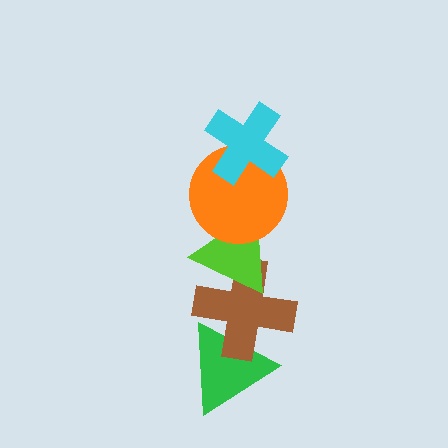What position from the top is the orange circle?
The orange circle is 2nd from the top.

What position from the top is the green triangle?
The green triangle is 5th from the top.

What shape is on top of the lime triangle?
The orange circle is on top of the lime triangle.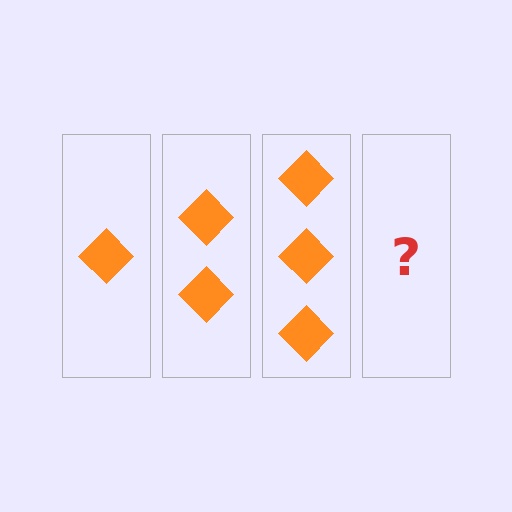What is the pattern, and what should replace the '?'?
The pattern is that each step adds one more diamond. The '?' should be 4 diamonds.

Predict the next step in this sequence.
The next step is 4 diamonds.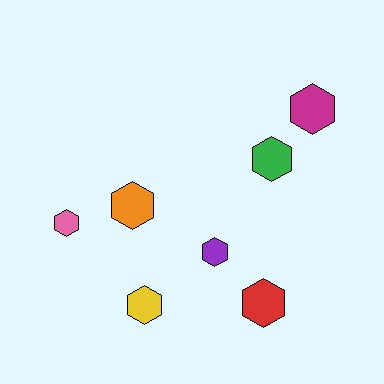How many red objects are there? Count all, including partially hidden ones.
There is 1 red object.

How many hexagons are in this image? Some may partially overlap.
There are 7 hexagons.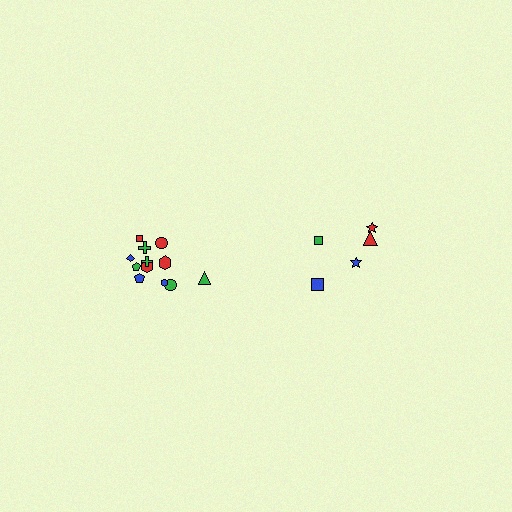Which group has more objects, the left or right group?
The left group.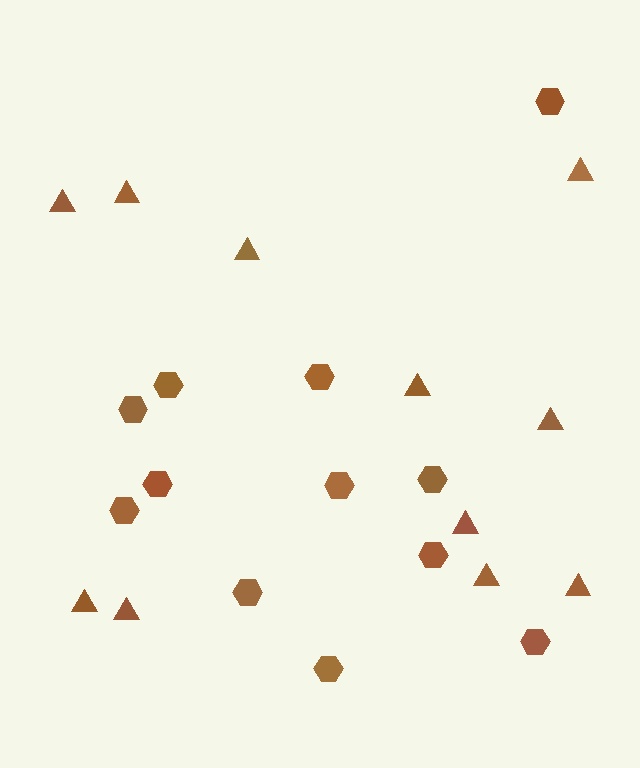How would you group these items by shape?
There are 2 groups: one group of triangles (11) and one group of hexagons (12).